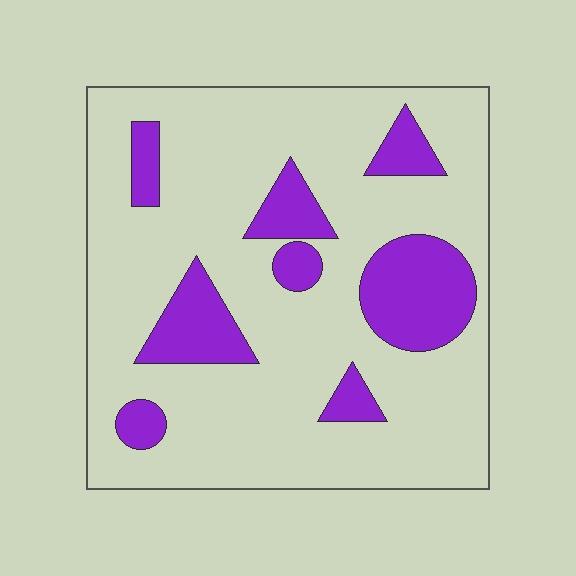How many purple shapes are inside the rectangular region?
8.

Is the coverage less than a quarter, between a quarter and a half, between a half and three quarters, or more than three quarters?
Less than a quarter.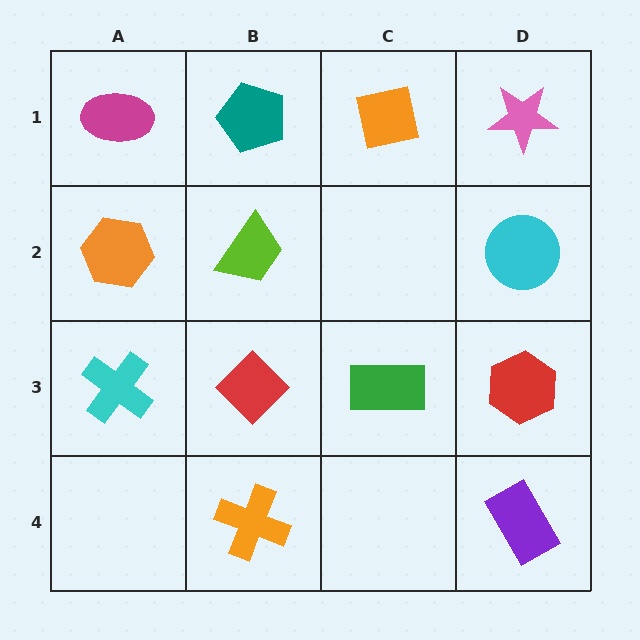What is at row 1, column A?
A magenta ellipse.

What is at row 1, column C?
An orange square.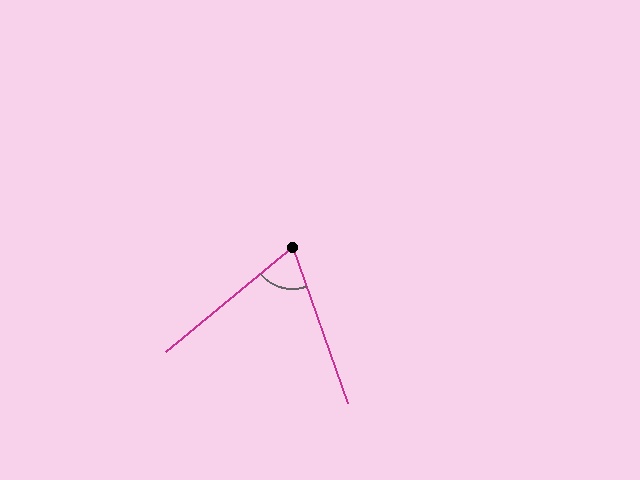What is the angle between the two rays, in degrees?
Approximately 70 degrees.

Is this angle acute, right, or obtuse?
It is acute.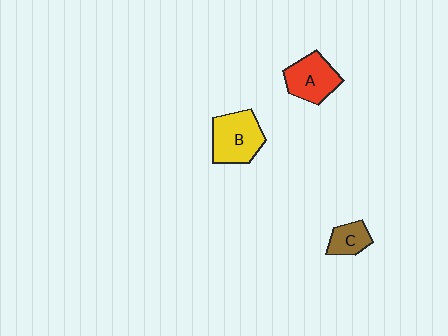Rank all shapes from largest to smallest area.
From largest to smallest: B (yellow), A (red), C (brown).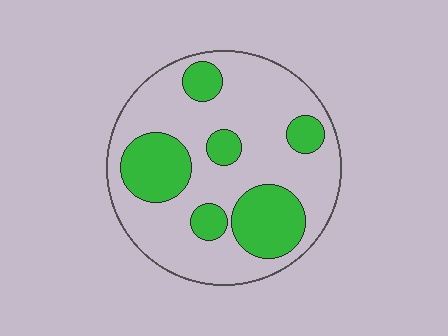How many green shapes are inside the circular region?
6.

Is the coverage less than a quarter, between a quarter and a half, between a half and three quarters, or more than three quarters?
Between a quarter and a half.